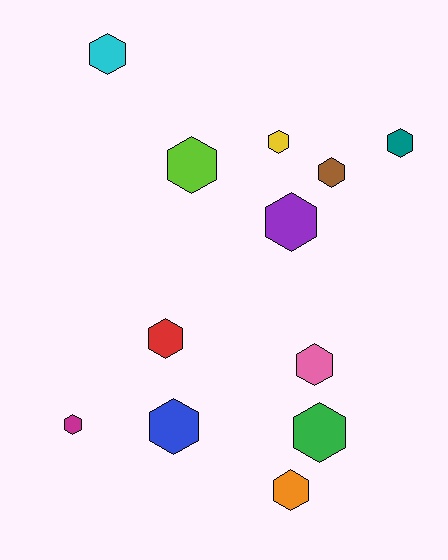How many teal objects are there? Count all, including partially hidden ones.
There is 1 teal object.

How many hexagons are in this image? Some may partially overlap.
There are 12 hexagons.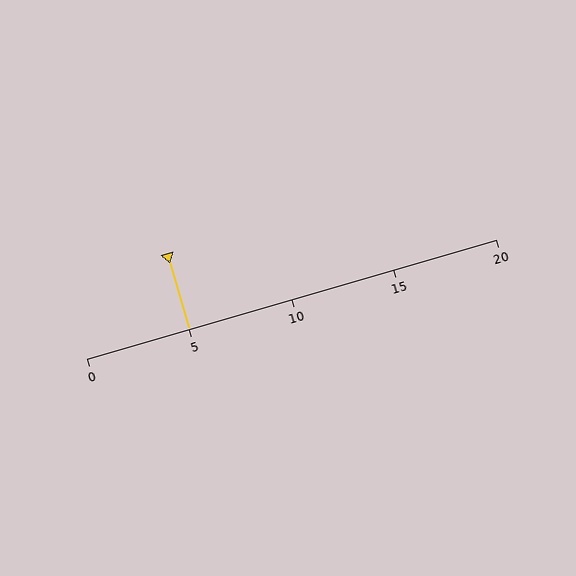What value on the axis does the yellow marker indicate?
The marker indicates approximately 5.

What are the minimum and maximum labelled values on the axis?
The axis runs from 0 to 20.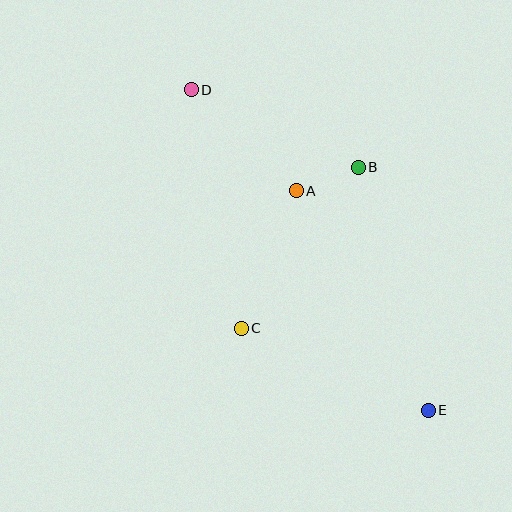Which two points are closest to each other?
Points A and B are closest to each other.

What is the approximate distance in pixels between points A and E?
The distance between A and E is approximately 256 pixels.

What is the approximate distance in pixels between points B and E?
The distance between B and E is approximately 253 pixels.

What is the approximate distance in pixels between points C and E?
The distance between C and E is approximately 204 pixels.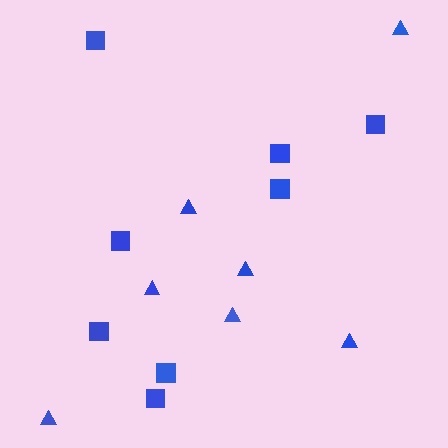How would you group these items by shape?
There are 2 groups: one group of squares (8) and one group of triangles (7).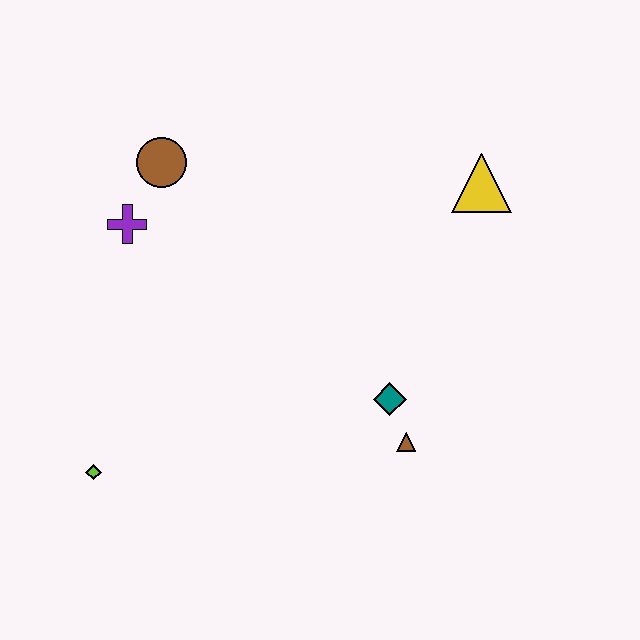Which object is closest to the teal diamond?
The brown triangle is closest to the teal diamond.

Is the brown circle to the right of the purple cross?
Yes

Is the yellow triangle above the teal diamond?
Yes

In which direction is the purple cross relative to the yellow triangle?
The purple cross is to the left of the yellow triangle.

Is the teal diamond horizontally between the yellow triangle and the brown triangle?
No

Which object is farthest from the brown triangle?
The brown circle is farthest from the brown triangle.